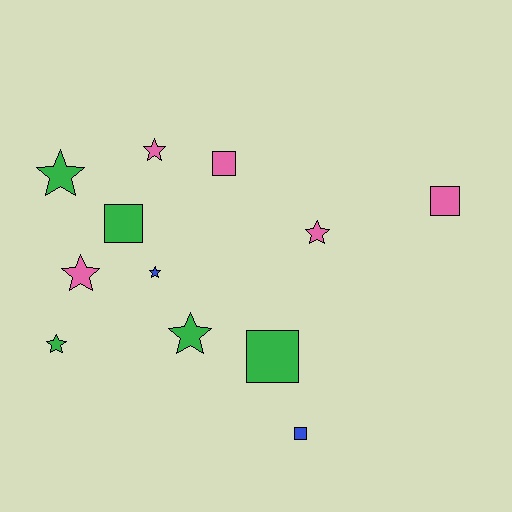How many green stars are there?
There are 3 green stars.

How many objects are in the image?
There are 12 objects.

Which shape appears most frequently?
Star, with 7 objects.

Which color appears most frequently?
Pink, with 5 objects.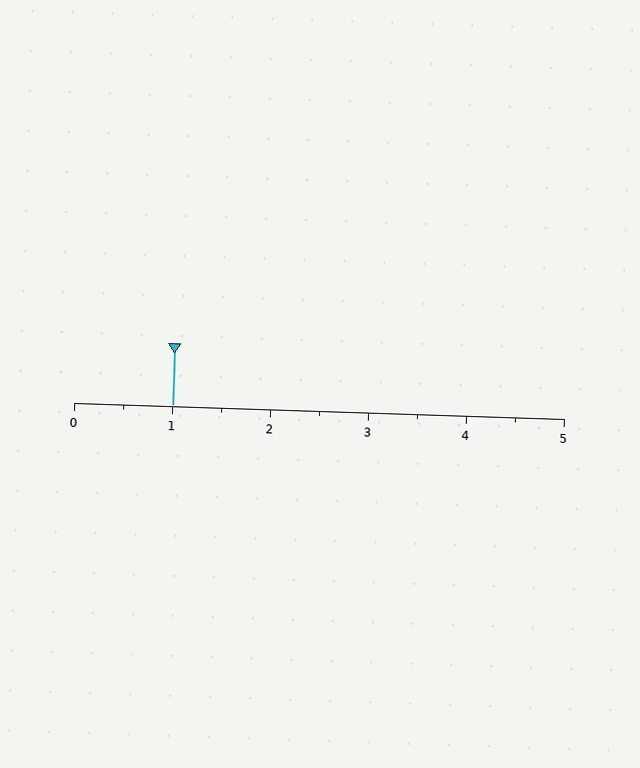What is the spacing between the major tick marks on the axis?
The major ticks are spaced 1 apart.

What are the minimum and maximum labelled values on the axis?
The axis runs from 0 to 5.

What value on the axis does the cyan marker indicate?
The marker indicates approximately 1.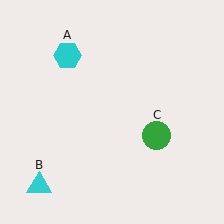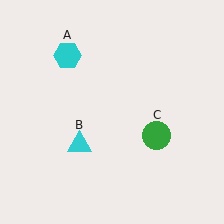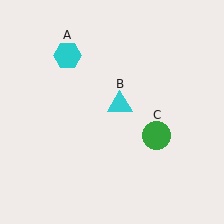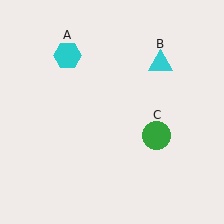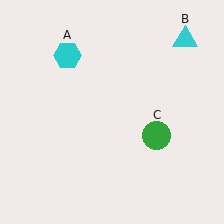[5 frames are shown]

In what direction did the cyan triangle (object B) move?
The cyan triangle (object B) moved up and to the right.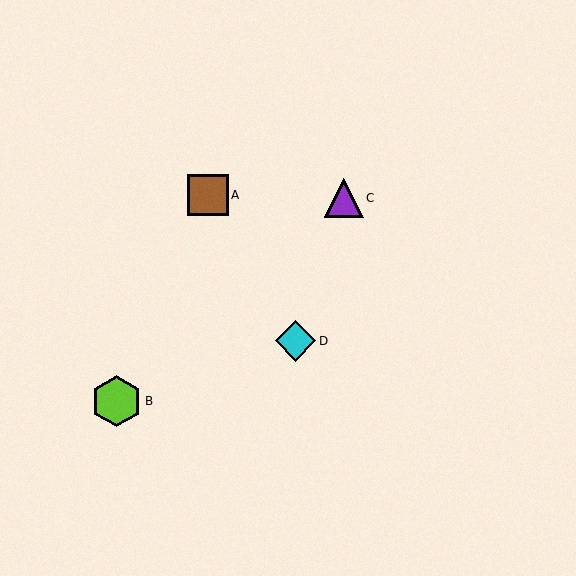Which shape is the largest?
The lime hexagon (labeled B) is the largest.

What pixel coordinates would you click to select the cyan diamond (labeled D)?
Click at (296, 341) to select the cyan diamond D.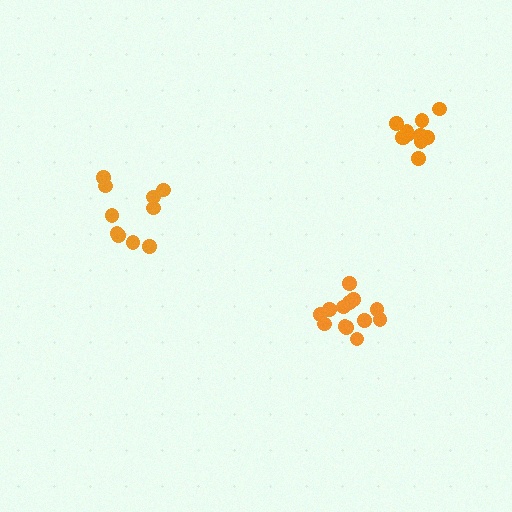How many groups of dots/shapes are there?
There are 3 groups.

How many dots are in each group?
Group 1: 10 dots, Group 2: 13 dots, Group 3: 12 dots (35 total).